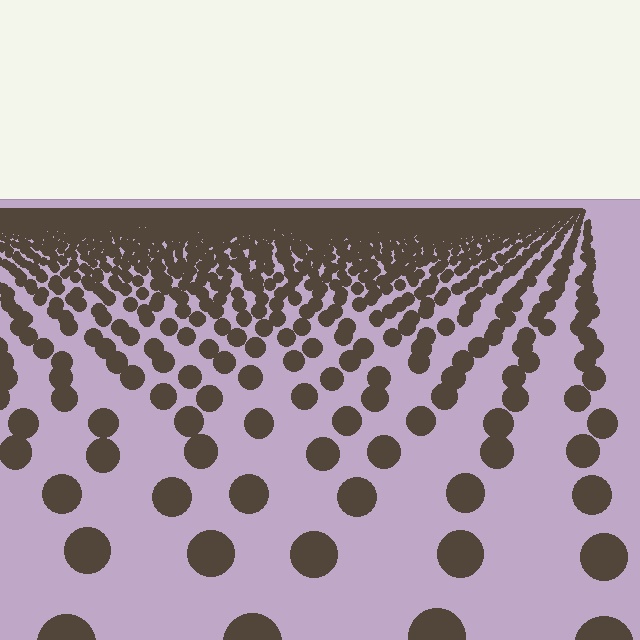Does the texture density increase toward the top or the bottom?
Density increases toward the top.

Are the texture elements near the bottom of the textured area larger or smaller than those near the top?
Larger. Near the bottom, elements are closer to the viewer and appear at a bigger on-screen size.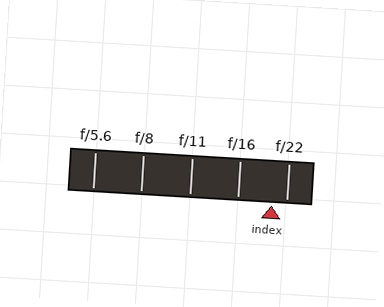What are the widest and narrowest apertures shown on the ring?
The widest aperture shown is f/5.6 and the narrowest is f/22.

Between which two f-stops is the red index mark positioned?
The index mark is between f/16 and f/22.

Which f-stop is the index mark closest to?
The index mark is closest to f/22.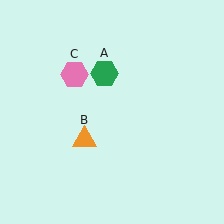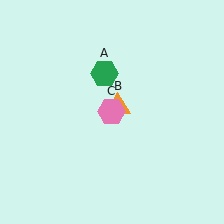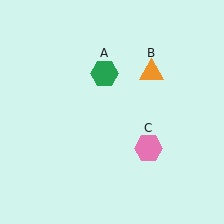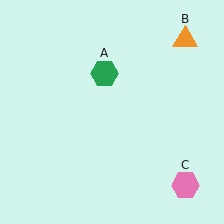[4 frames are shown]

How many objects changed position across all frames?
2 objects changed position: orange triangle (object B), pink hexagon (object C).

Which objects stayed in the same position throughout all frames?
Green hexagon (object A) remained stationary.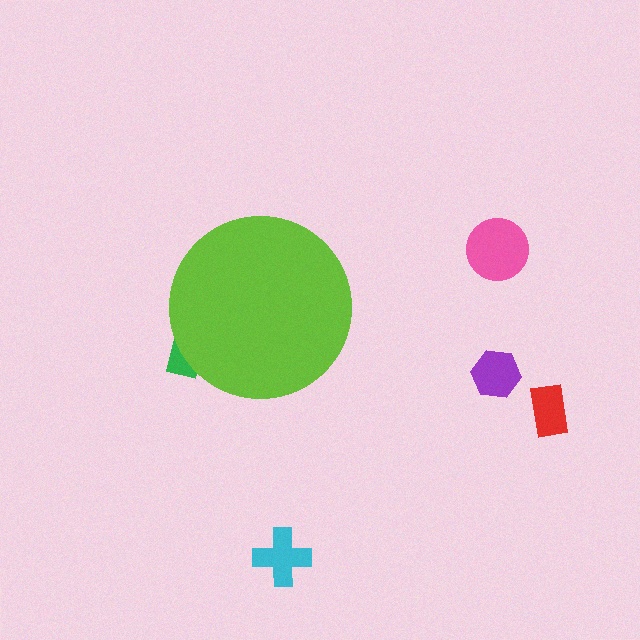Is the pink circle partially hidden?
No, the pink circle is fully visible.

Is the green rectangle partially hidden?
Yes, the green rectangle is partially hidden behind the lime circle.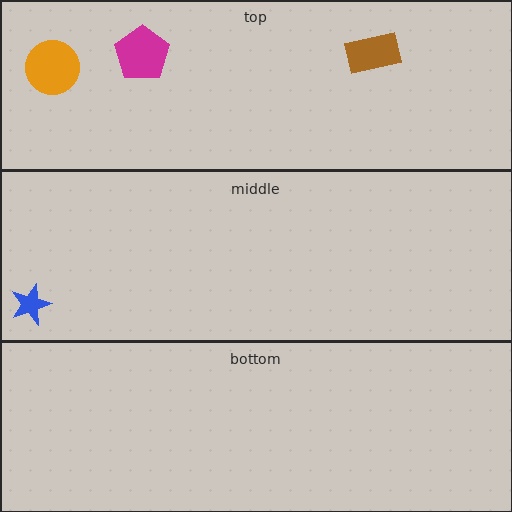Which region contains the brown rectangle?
The top region.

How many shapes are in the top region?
3.